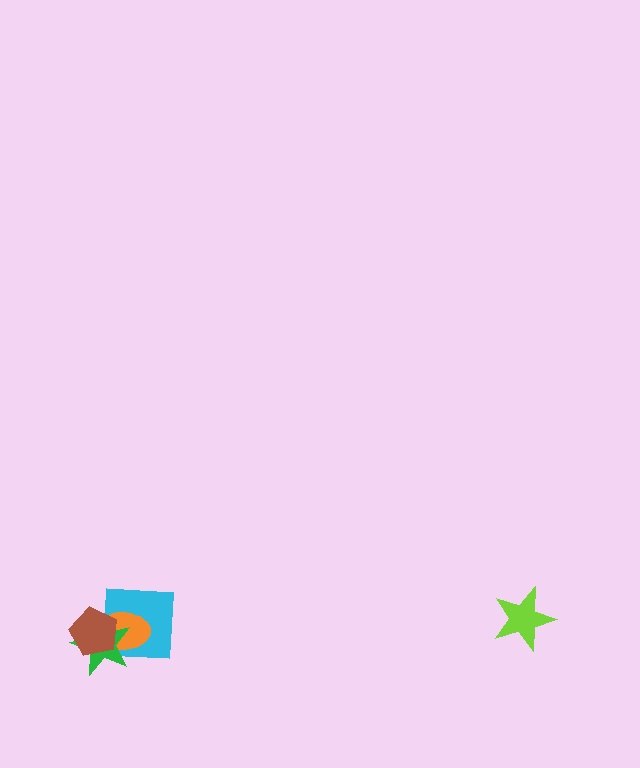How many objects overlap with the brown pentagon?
3 objects overlap with the brown pentagon.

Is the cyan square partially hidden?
Yes, it is partially covered by another shape.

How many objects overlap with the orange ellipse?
3 objects overlap with the orange ellipse.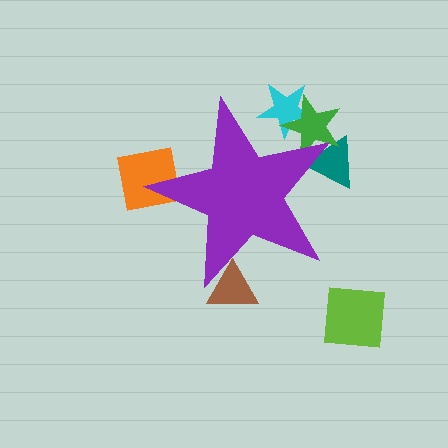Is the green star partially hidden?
Yes, the green star is partially hidden behind the purple star.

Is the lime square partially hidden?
No, the lime square is fully visible.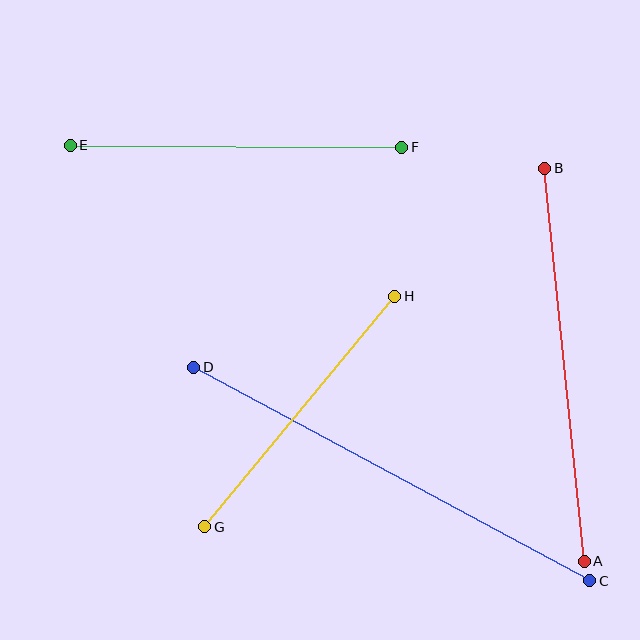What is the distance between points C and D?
The distance is approximately 450 pixels.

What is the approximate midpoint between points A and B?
The midpoint is at approximately (564, 365) pixels.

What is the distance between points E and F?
The distance is approximately 332 pixels.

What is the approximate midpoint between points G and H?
The midpoint is at approximately (300, 411) pixels.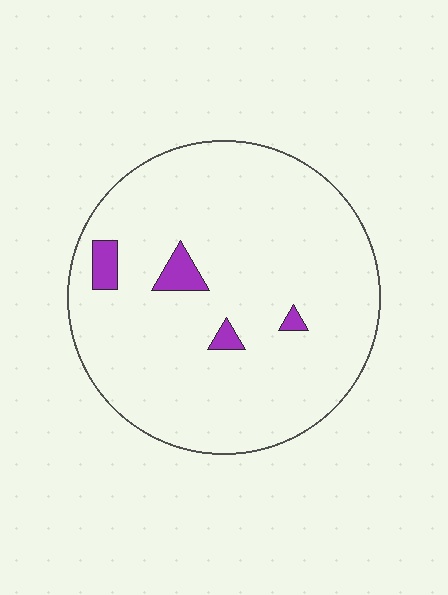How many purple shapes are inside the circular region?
4.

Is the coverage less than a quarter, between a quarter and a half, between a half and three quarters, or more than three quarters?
Less than a quarter.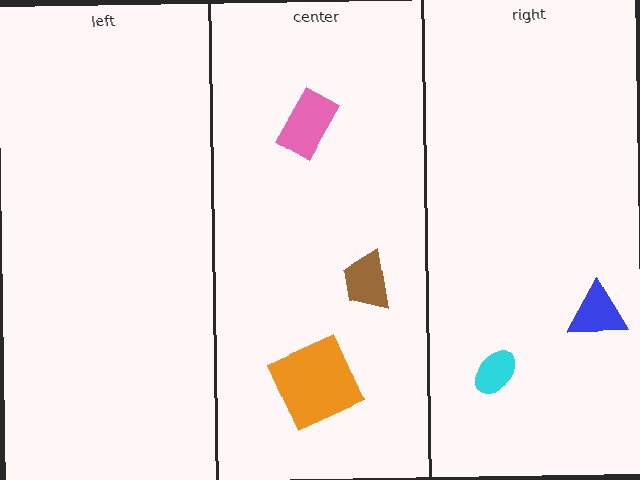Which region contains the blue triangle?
The right region.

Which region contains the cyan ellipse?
The right region.